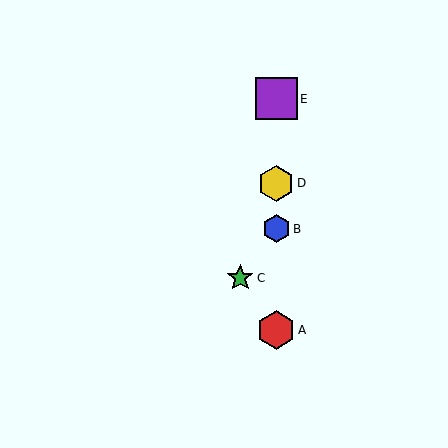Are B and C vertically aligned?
No, B is at x≈276 and C is at x≈240.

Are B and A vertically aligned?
Yes, both are at x≈276.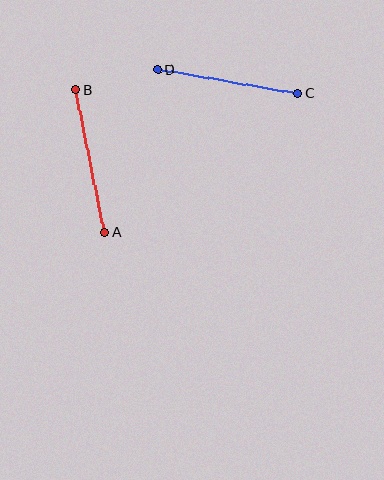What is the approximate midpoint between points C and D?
The midpoint is at approximately (228, 81) pixels.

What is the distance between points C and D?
The distance is approximately 142 pixels.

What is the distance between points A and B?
The distance is approximately 146 pixels.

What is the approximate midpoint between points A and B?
The midpoint is at approximately (90, 161) pixels.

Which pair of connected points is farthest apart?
Points A and B are farthest apart.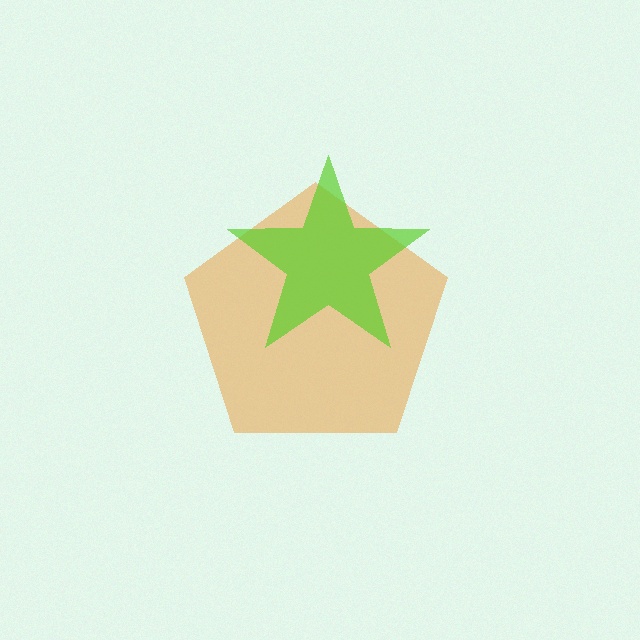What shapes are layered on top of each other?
The layered shapes are: an orange pentagon, a lime star.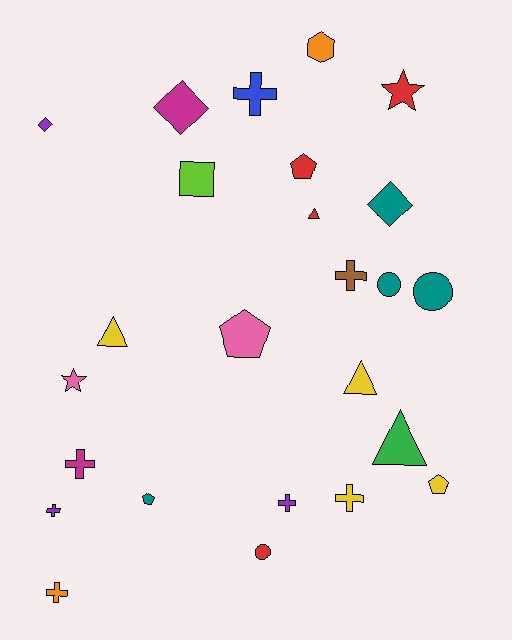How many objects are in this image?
There are 25 objects.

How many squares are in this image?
There is 1 square.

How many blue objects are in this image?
There is 1 blue object.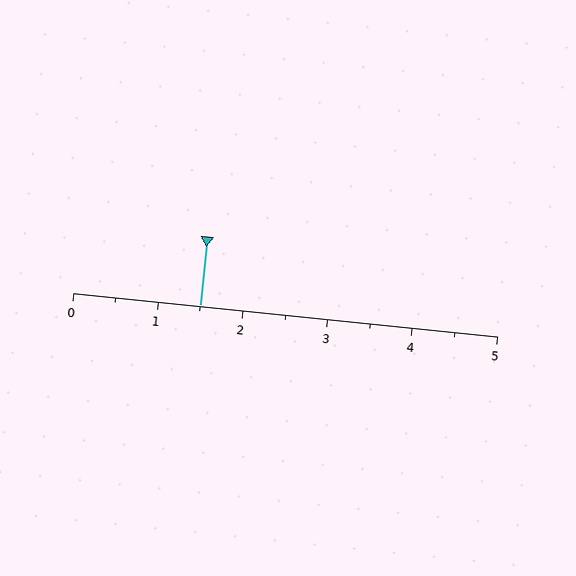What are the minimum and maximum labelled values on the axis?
The axis runs from 0 to 5.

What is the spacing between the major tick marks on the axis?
The major ticks are spaced 1 apart.